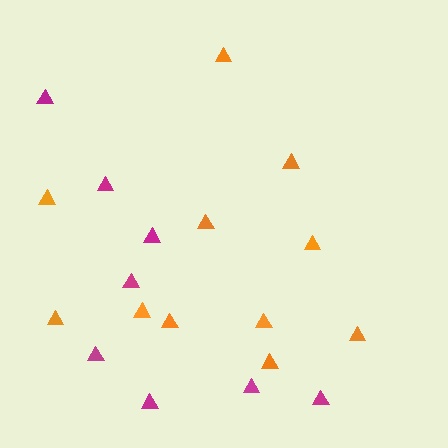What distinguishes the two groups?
There are 2 groups: one group of magenta triangles (8) and one group of orange triangles (11).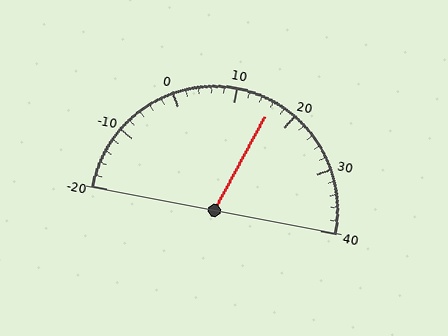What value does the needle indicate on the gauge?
The needle indicates approximately 16.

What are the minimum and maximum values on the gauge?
The gauge ranges from -20 to 40.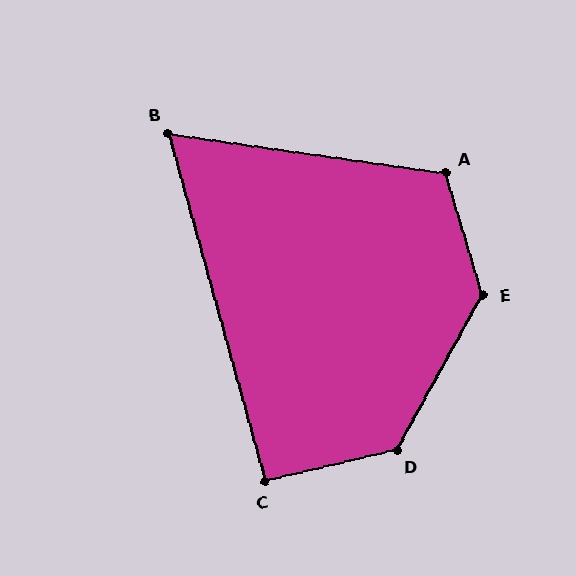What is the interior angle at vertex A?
Approximately 115 degrees (obtuse).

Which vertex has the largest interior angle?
E, at approximately 134 degrees.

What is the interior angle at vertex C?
Approximately 92 degrees (approximately right).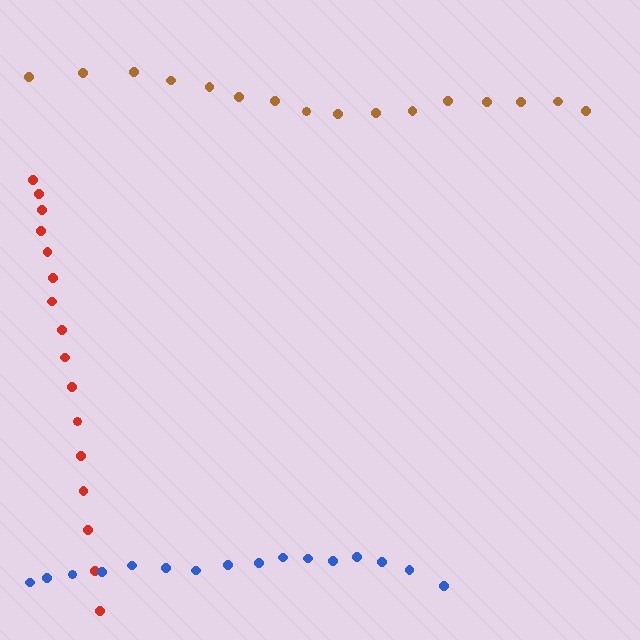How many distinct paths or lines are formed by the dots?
There are 3 distinct paths.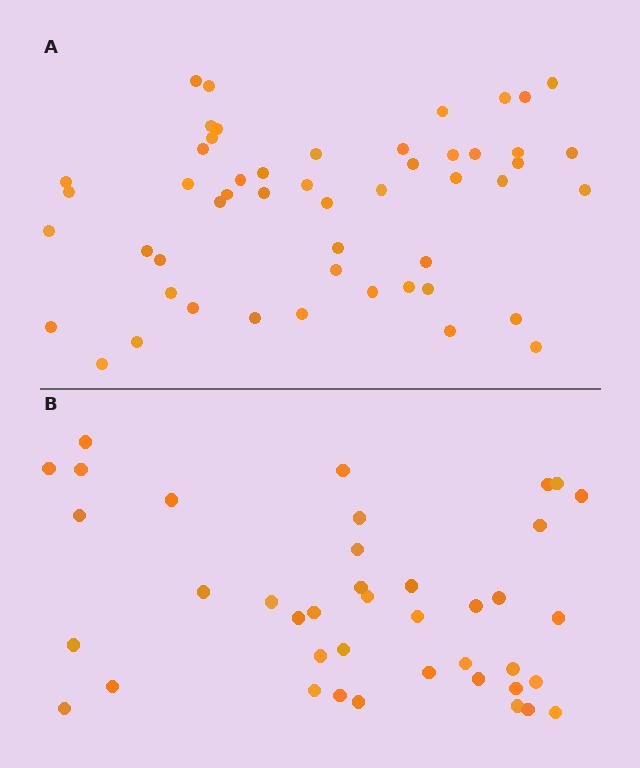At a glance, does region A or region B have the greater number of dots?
Region A (the top region) has more dots.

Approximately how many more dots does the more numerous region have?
Region A has roughly 12 or so more dots than region B.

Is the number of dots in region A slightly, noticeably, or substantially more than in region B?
Region A has noticeably more, but not dramatically so. The ratio is roughly 1.3 to 1.